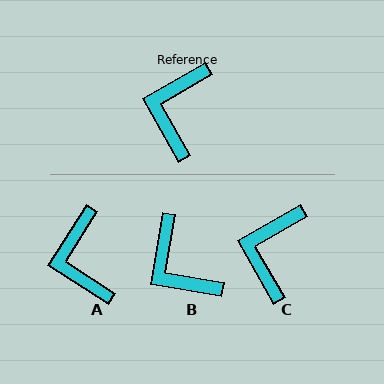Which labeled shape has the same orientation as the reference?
C.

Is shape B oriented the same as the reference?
No, it is off by about 51 degrees.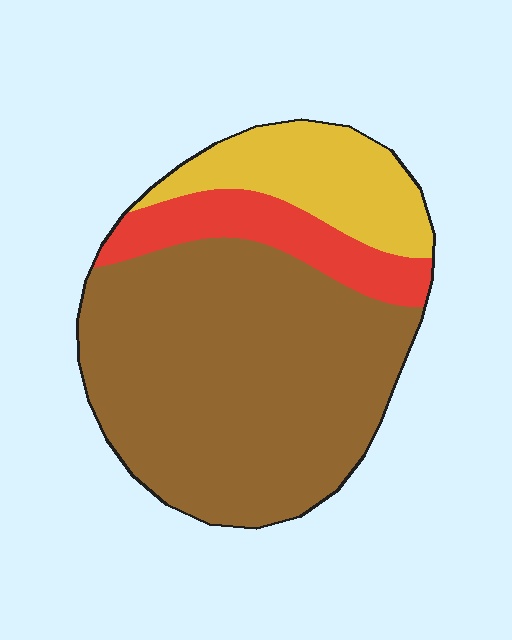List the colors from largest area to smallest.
From largest to smallest: brown, yellow, red.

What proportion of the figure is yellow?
Yellow takes up about one fifth (1/5) of the figure.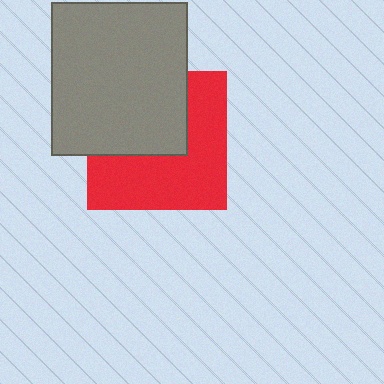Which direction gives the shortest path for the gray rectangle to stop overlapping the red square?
Moving up gives the shortest separation.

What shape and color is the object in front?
The object in front is a gray rectangle.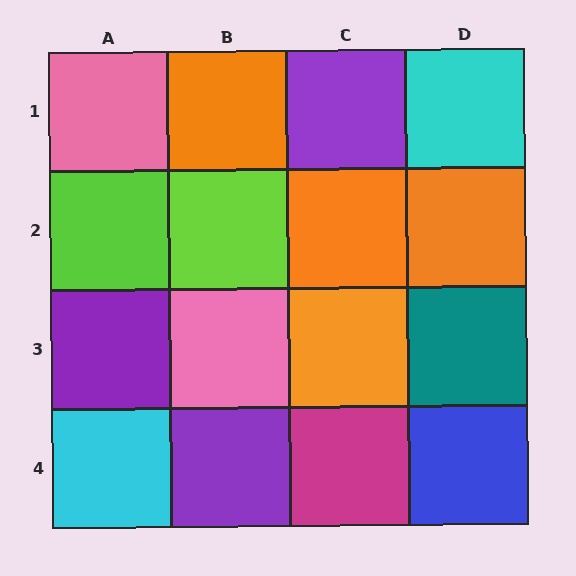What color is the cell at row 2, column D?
Orange.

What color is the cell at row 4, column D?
Blue.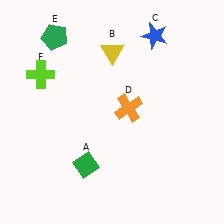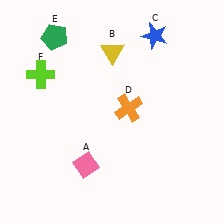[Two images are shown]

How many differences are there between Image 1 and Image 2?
There is 1 difference between the two images.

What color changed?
The diamond (A) changed from green in Image 1 to pink in Image 2.